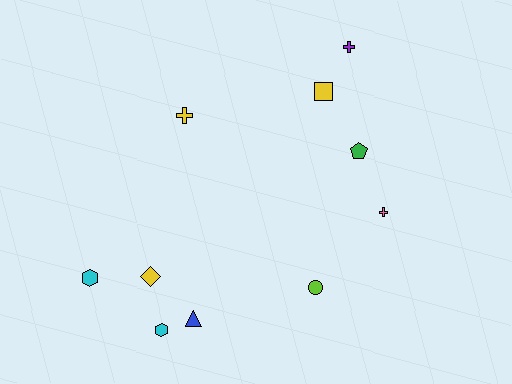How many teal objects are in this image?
There are no teal objects.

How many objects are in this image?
There are 10 objects.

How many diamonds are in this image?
There is 1 diamond.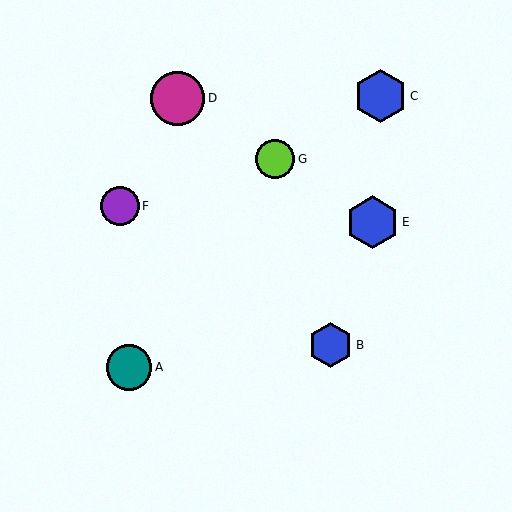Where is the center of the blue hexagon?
The center of the blue hexagon is at (373, 222).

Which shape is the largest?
The magenta circle (labeled D) is the largest.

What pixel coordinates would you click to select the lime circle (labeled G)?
Click at (275, 159) to select the lime circle G.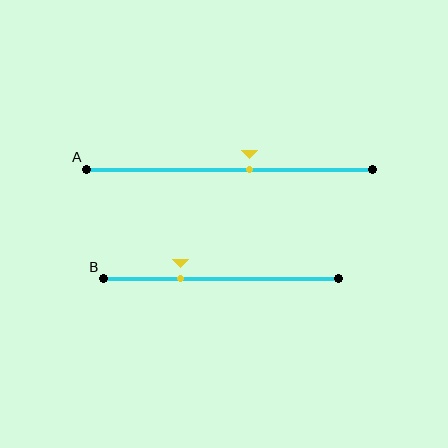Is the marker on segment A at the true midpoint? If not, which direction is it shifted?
No, the marker on segment A is shifted to the right by about 7% of the segment length.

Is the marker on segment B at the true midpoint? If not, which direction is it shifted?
No, the marker on segment B is shifted to the left by about 17% of the segment length.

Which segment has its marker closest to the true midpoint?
Segment A has its marker closest to the true midpoint.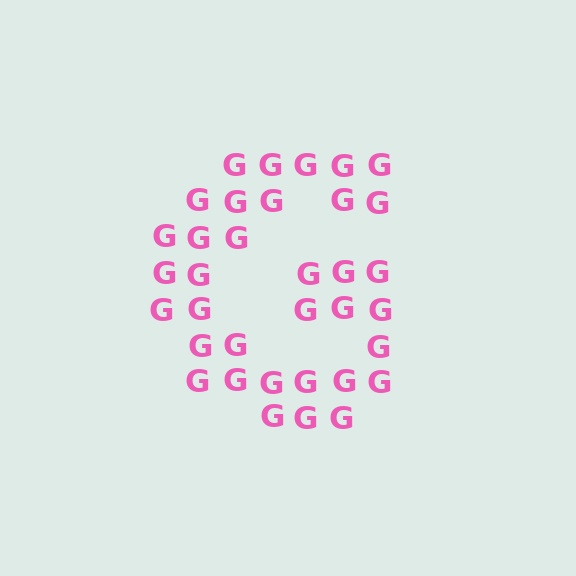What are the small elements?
The small elements are letter G's.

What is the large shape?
The large shape is the letter G.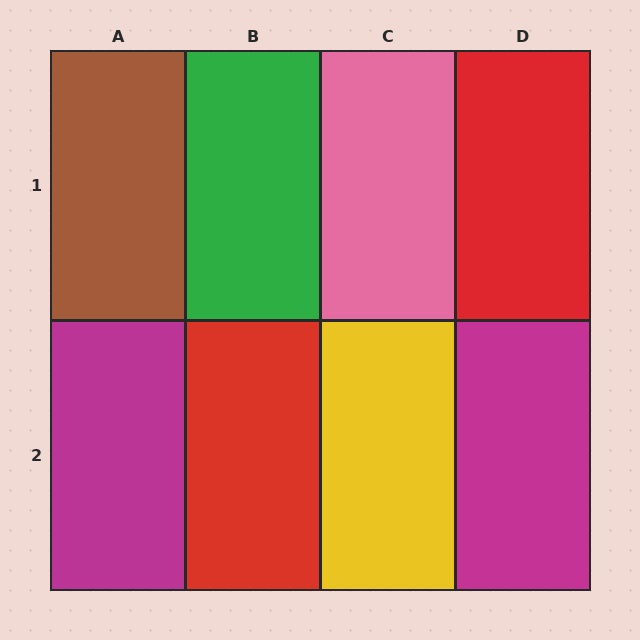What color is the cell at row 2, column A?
Magenta.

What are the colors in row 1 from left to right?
Brown, green, pink, red.